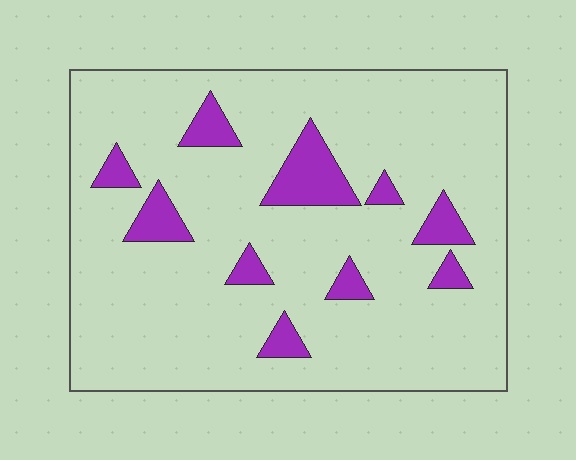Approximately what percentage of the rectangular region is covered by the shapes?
Approximately 10%.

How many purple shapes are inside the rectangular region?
10.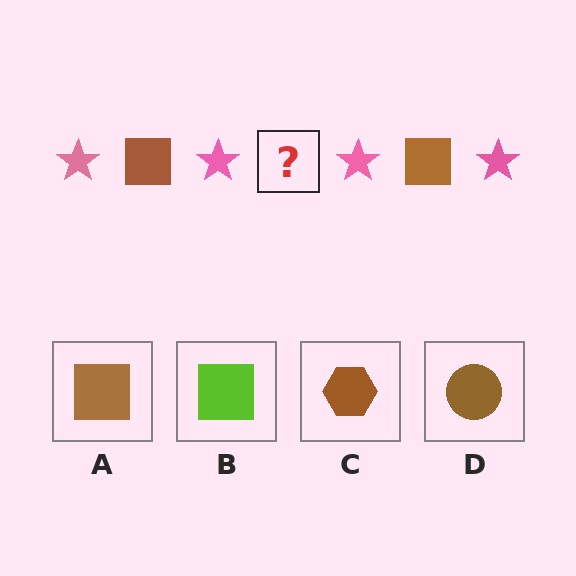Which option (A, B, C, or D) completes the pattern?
A.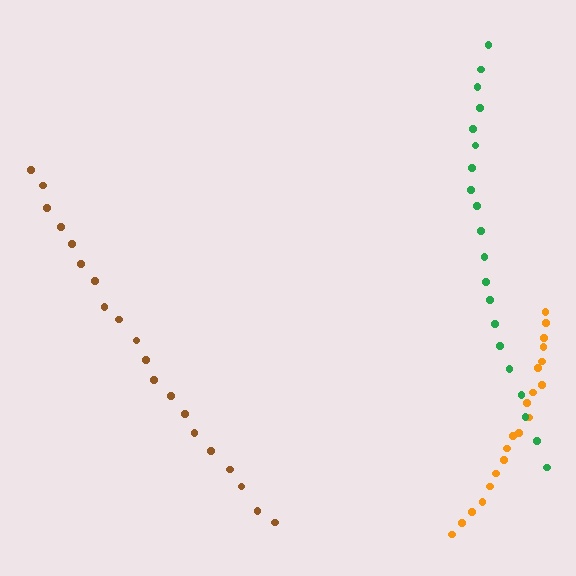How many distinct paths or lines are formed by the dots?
There are 3 distinct paths.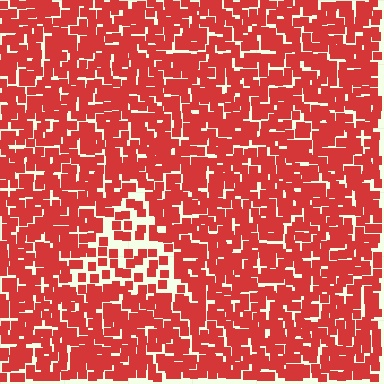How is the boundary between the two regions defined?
The boundary is defined by a change in element density (approximately 2.0x ratio). All elements are the same color, size, and shape.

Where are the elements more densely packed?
The elements are more densely packed outside the triangle boundary.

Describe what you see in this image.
The image contains small red elements arranged at two different densities. A triangle-shaped region is visible where the elements are less densely packed than the surrounding area.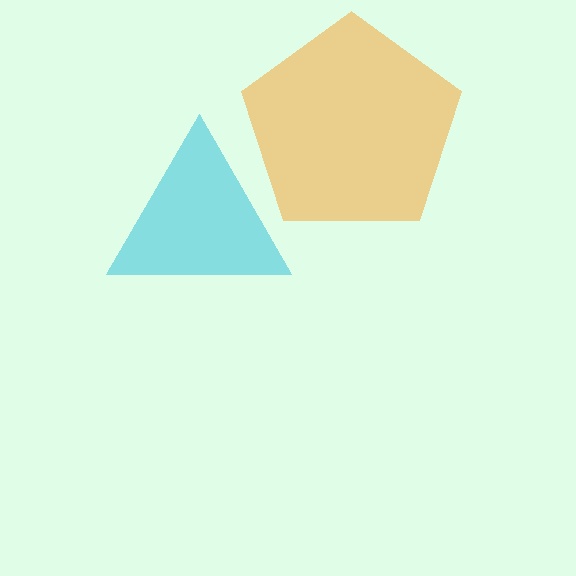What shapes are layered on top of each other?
The layered shapes are: an orange pentagon, a cyan triangle.